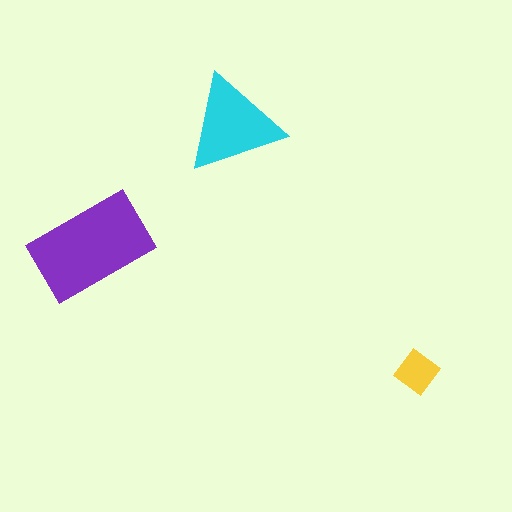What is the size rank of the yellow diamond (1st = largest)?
3rd.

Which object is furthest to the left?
The purple rectangle is leftmost.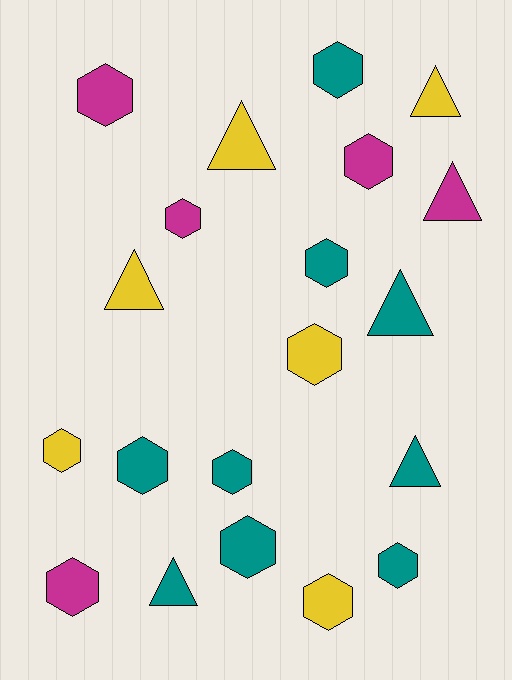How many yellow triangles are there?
There are 3 yellow triangles.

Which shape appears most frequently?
Hexagon, with 13 objects.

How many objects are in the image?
There are 20 objects.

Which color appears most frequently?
Teal, with 9 objects.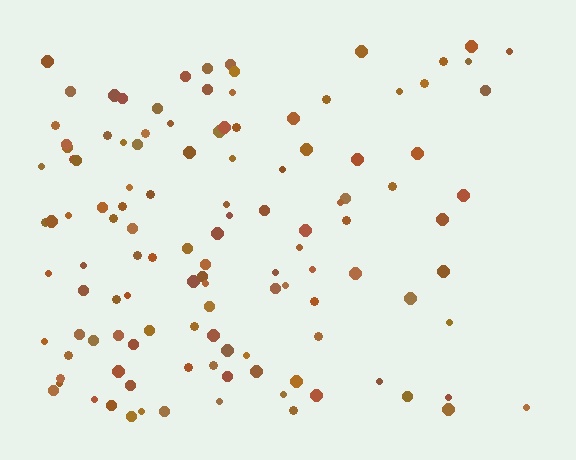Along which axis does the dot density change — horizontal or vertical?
Horizontal.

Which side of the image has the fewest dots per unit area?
The right.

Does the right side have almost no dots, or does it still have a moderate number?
Still a moderate number, just noticeably fewer than the left.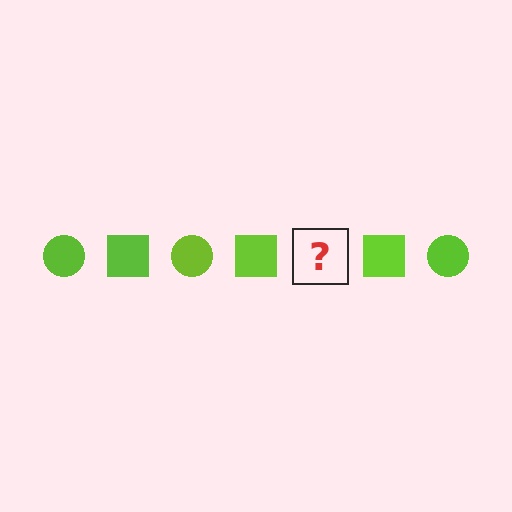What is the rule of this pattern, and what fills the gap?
The rule is that the pattern cycles through circle, square shapes in lime. The gap should be filled with a lime circle.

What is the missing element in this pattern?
The missing element is a lime circle.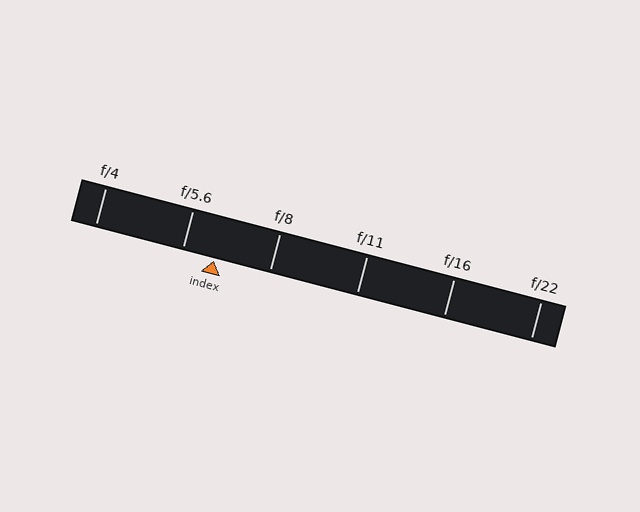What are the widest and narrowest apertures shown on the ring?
The widest aperture shown is f/4 and the narrowest is f/22.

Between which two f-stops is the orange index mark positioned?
The index mark is between f/5.6 and f/8.